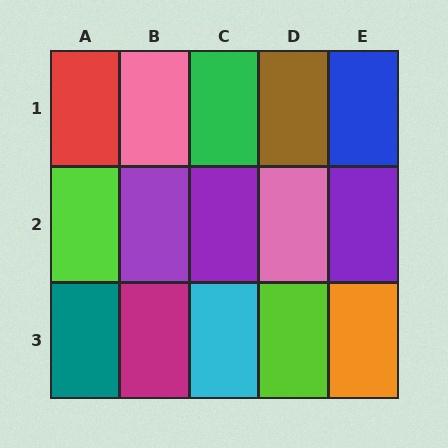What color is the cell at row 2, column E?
Purple.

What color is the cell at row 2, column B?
Purple.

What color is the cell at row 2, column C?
Purple.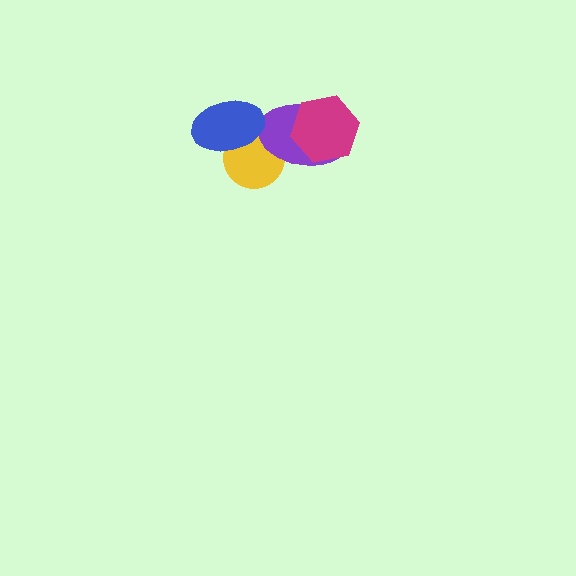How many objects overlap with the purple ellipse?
2 objects overlap with the purple ellipse.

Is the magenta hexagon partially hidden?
No, no other shape covers it.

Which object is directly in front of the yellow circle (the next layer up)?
The purple ellipse is directly in front of the yellow circle.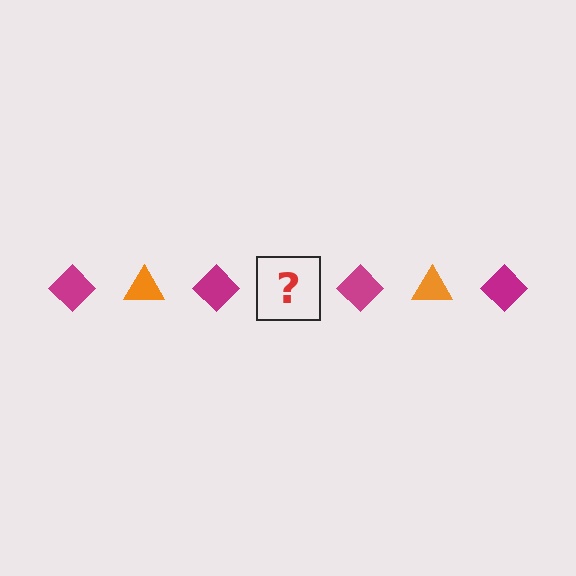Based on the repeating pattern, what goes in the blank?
The blank should be an orange triangle.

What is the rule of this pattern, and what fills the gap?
The rule is that the pattern alternates between magenta diamond and orange triangle. The gap should be filled with an orange triangle.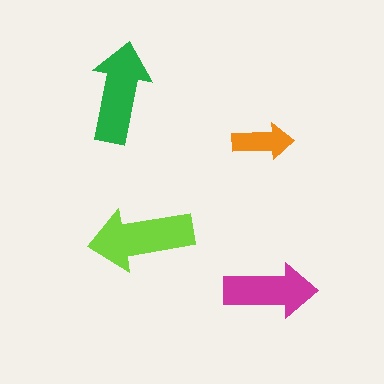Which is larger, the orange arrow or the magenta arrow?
The magenta one.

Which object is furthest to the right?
The magenta arrow is rightmost.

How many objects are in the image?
There are 4 objects in the image.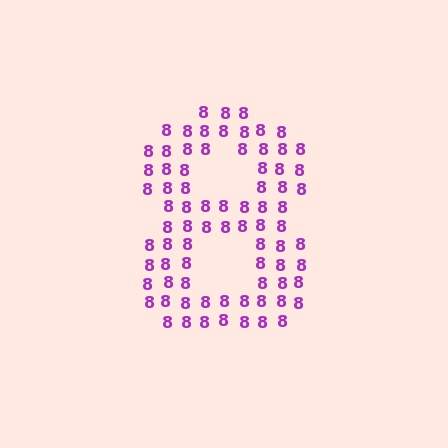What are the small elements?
The small elements are digit 8's.